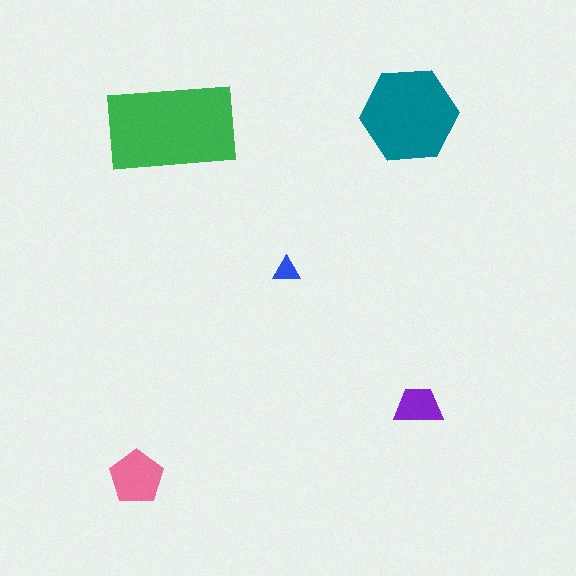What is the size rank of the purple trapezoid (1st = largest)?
4th.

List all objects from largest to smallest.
The green rectangle, the teal hexagon, the pink pentagon, the purple trapezoid, the blue triangle.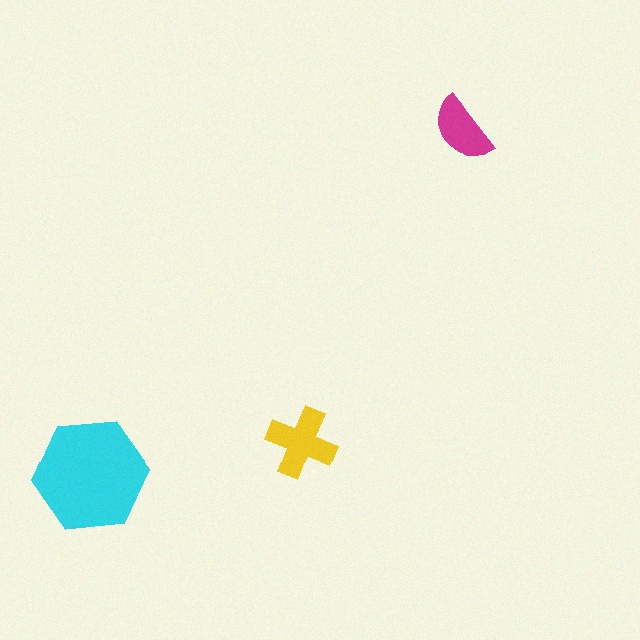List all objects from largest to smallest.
The cyan hexagon, the yellow cross, the magenta semicircle.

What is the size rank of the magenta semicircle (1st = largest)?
3rd.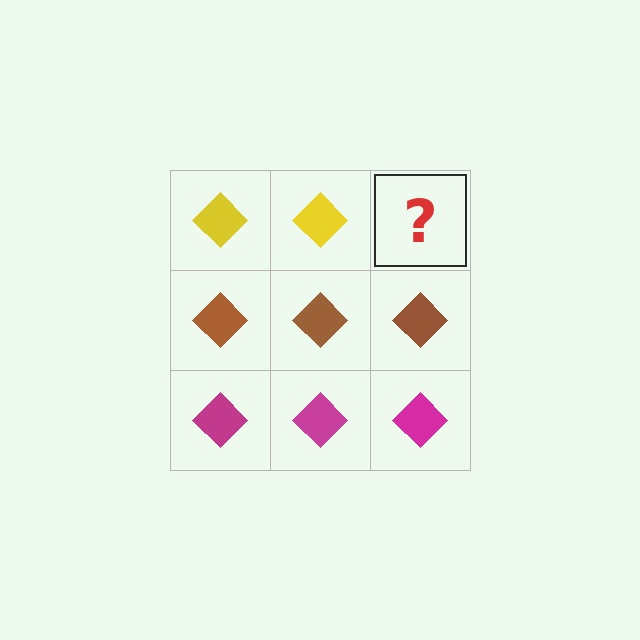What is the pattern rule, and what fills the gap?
The rule is that each row has a consistent color. The gap should be filled with a yellow diamond.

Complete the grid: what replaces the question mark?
The question mark should be replaced with a yellow diamond.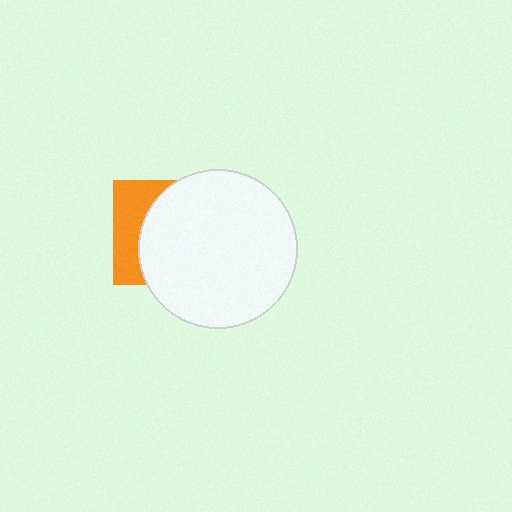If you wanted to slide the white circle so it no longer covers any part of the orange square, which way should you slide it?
Slide it right — that is the most direct way to separate the two shapes.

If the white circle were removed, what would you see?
You would see the complete orange square.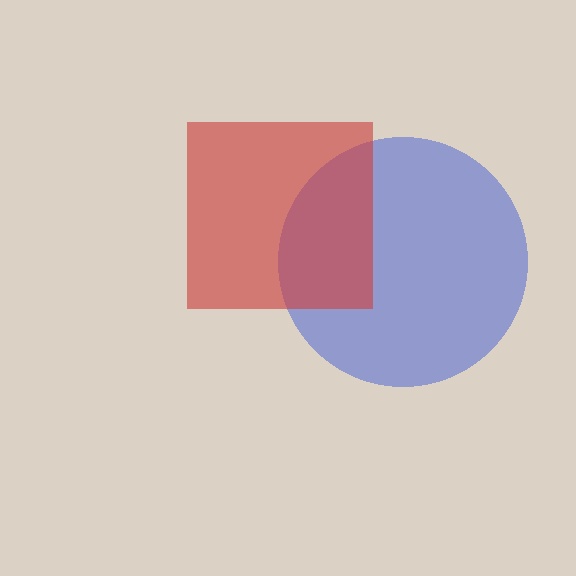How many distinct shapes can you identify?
There are 2 distinct shapes: a blue circle, a red square.